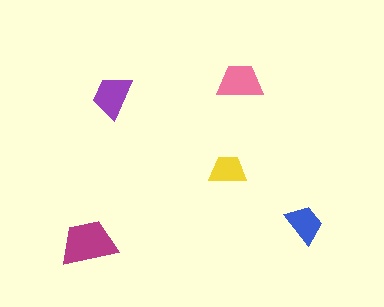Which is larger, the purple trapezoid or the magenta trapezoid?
The magenta one.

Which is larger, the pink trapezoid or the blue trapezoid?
The pink one.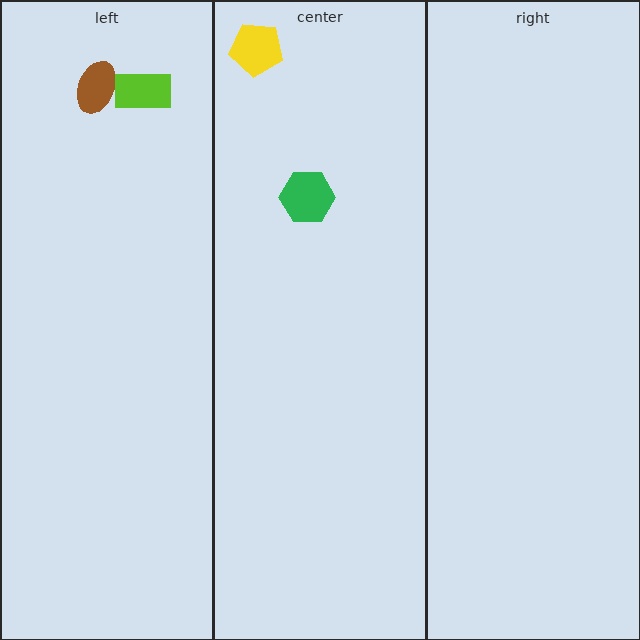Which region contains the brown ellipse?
The left region.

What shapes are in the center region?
The yellow pentagon, the green hexagon.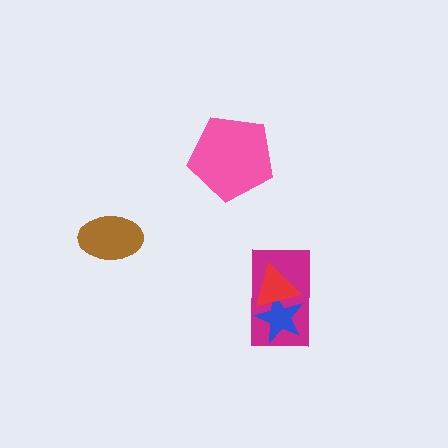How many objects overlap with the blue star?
2 objects overlap with the blue star.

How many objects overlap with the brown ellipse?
0 objects overlap with the brown ellipse.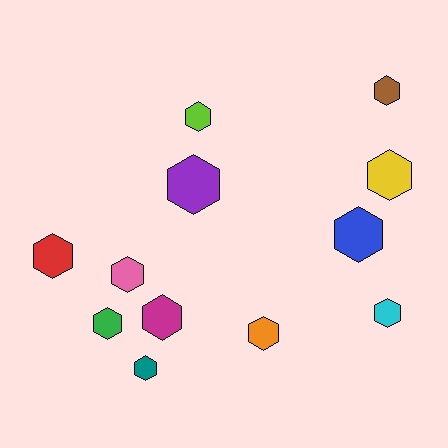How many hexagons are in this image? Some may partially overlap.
There are 12 hexagons.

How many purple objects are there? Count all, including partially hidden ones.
There is 1 purple object.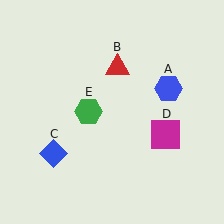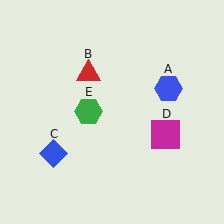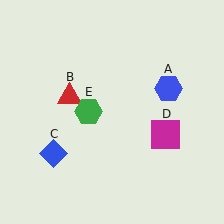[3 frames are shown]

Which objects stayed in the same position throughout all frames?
Blue hexagon (object A) and blue diamond (object C) and magenta square (object D) and green hexagon (object E) remained stationary.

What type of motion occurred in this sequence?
The red triangle (object B) rotated counterclockwise around the center of the scene.